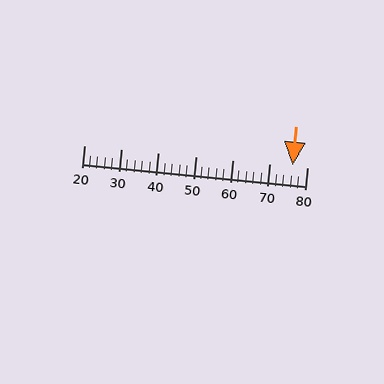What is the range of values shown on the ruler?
The ruler shows values from 20 to 80.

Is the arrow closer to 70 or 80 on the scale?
The arrow is closer to 80.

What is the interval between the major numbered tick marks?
The major tick marks are spaced 10 units apart.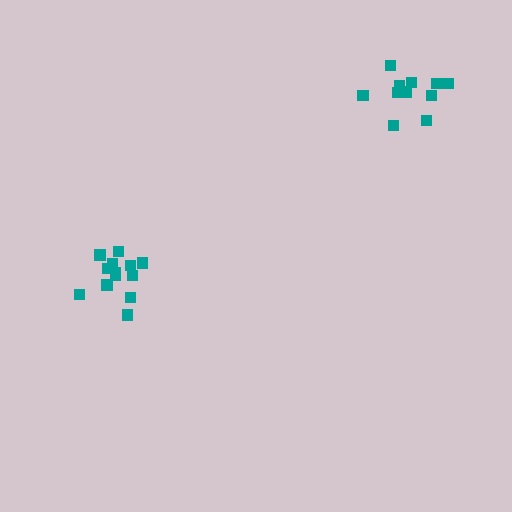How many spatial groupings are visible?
There are 2 spatial groupings.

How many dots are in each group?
Group 1: 13 dots, Group 2: 11 dots (24 total).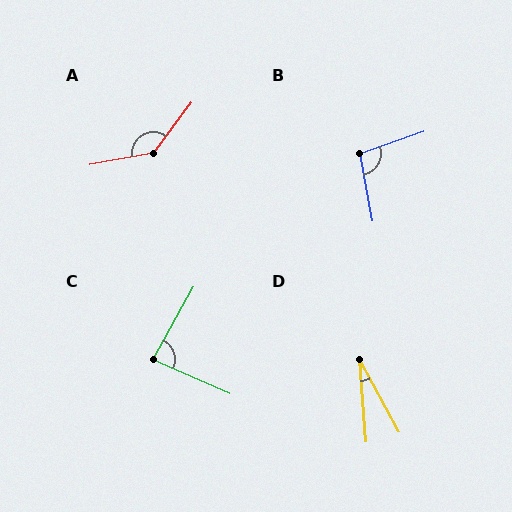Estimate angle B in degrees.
Approximately 99 degrees.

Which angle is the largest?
A, at approximately 137 degrees.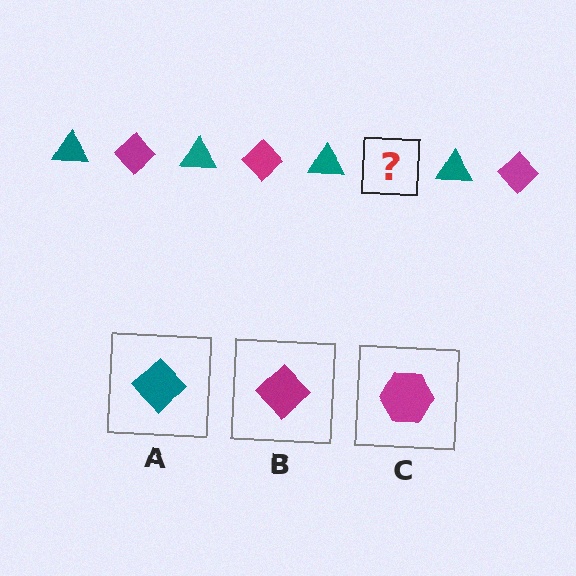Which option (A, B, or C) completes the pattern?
B.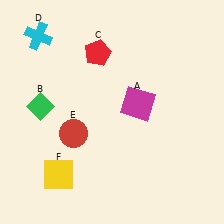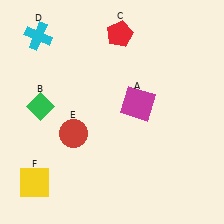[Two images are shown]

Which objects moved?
The objects that moved are: the red pentagon (C), the yellow square (F).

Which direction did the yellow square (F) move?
The yellow square (F) moved left.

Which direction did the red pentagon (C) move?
The red pentagon (C) moved right.